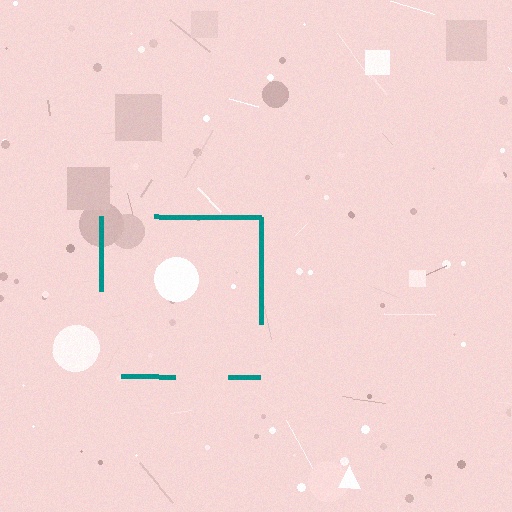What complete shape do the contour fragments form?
The contour fragments form a square.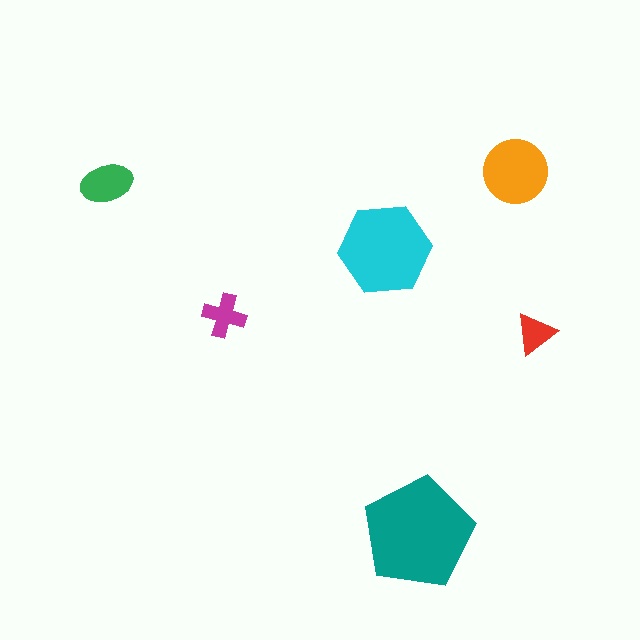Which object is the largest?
The teal pentagon.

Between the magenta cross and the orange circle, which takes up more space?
The orange circle.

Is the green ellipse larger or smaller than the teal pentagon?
Smaller.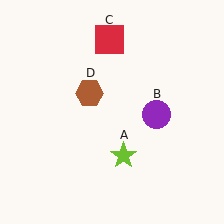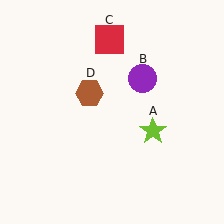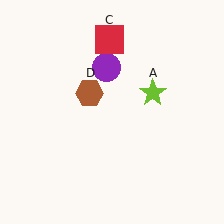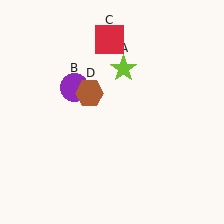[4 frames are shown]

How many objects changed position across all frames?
2 objects changed position: lime star (object A), purple circle (object B).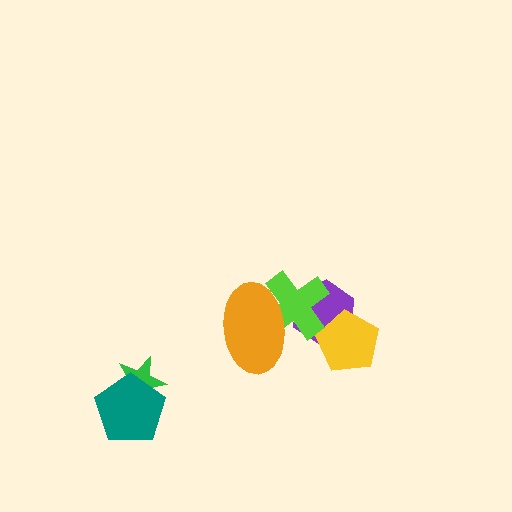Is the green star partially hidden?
Yes, it is partially covered by another shape.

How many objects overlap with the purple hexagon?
2 objects overlap with the purple hexagon.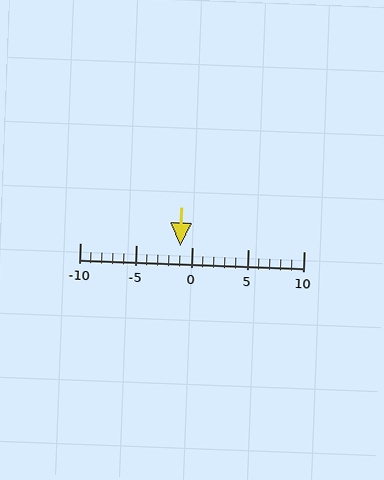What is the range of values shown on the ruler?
The ruler shows values from -10 to 10.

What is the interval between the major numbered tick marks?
The major tick marks are spaced 5 units apart.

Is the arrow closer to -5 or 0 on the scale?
The arrow is closer to 0.